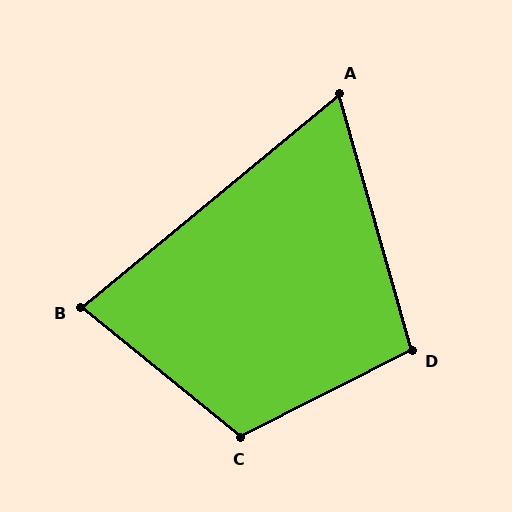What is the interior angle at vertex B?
Approximately 79 degrees (acute).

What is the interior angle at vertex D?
Approximately 101 degrees (obtuse).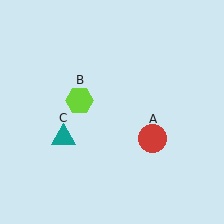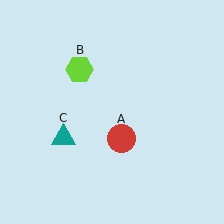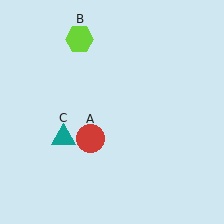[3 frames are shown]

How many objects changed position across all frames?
2 objects changed position: red circle (object A), lime hexagon (object B).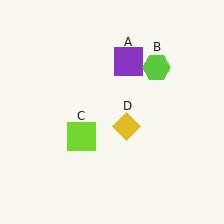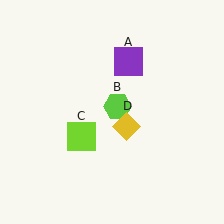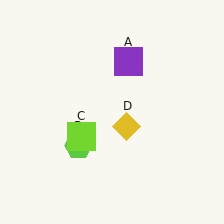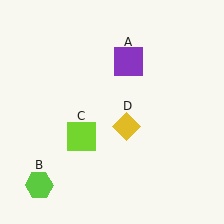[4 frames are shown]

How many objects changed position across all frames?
1 object changed position: lime hexagon (object B).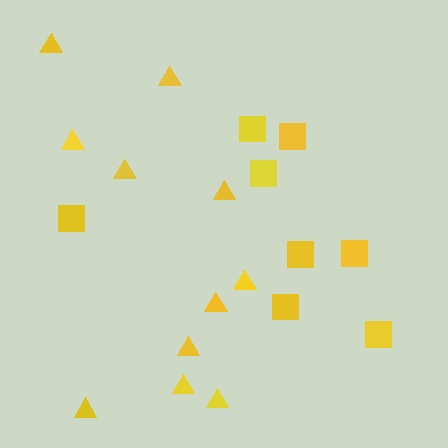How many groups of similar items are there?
There are 2 groups: one group of squares (8) and one group of triangles (11).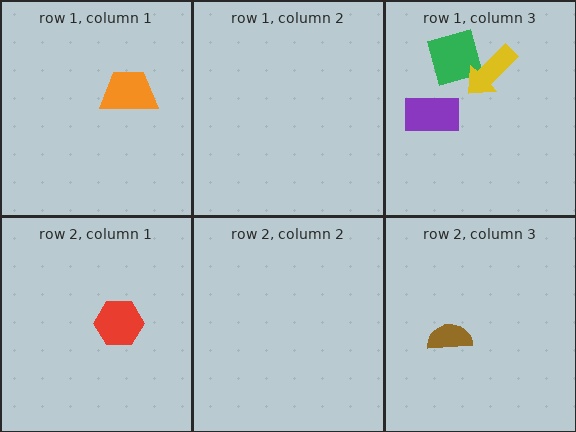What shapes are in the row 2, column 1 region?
The red hexagon.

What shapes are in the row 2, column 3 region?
The brown semicircle.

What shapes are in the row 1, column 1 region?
The orange trapezoid.